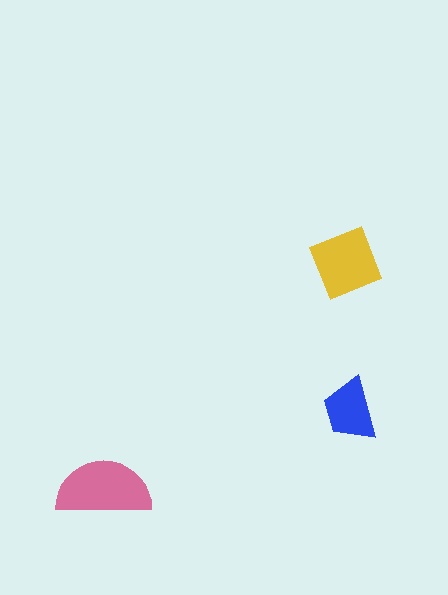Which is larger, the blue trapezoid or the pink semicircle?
The pink semicircle.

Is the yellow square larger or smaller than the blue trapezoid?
Larger.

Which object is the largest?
The pink semicircle.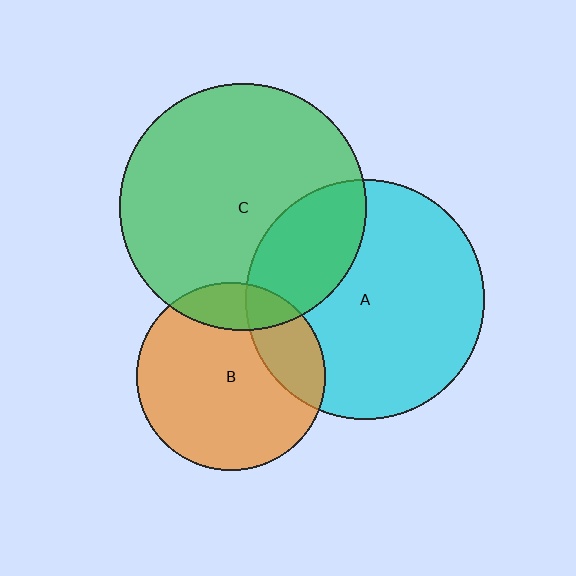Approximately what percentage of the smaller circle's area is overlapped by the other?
Approximately 20%.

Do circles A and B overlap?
Yes.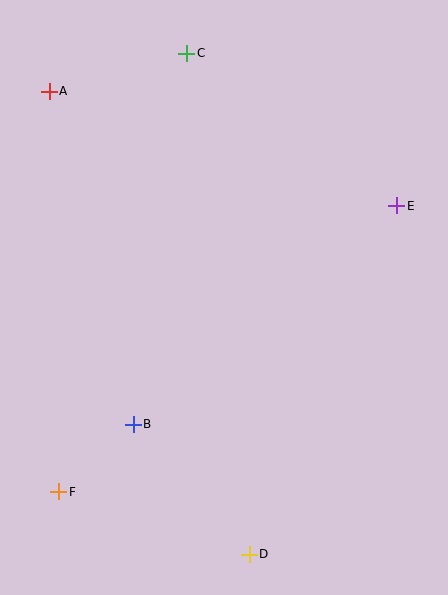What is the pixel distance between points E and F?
The distance between E and F is 443 pixels.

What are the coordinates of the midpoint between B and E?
The midpoint between B and E is at (265, 315).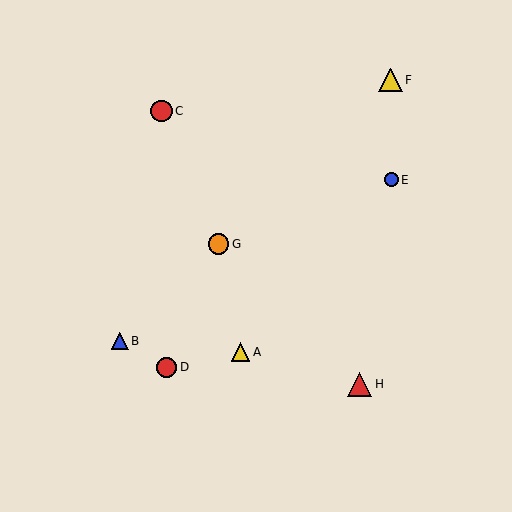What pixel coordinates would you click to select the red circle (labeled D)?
Click at (167, 367) to select the red circle D.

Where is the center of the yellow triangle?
The center of the yellow triangle is at (390, 80).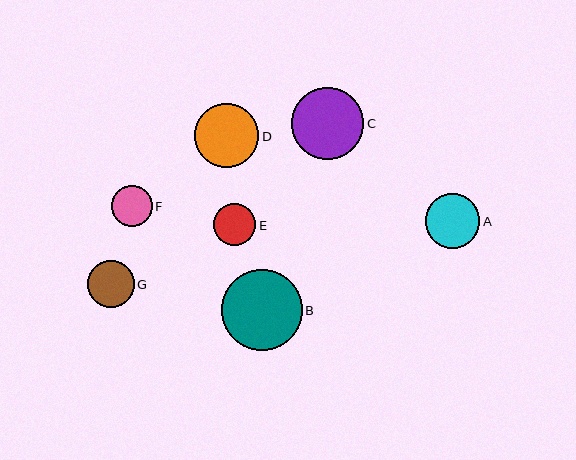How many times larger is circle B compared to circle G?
Circle B is approximately 1.7 times the size of circle G.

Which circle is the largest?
Circle B is the largest with a size of approximately 80 pixels.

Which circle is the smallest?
Circle F is the smallest with a size of approximately 41 pixels.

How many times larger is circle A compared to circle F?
Circle A is approximately 1.3 times the size of circle F.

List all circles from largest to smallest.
From largest to smallest: B, C, D, A, G, E, F.